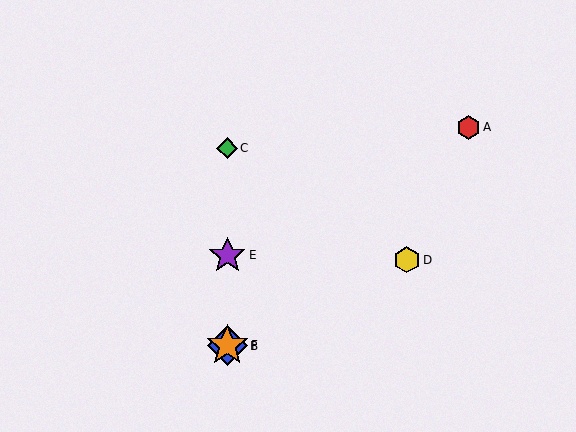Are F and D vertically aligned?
No, F is at x≈227 and D is at x≈407.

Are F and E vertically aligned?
Yes, both are at x≈227.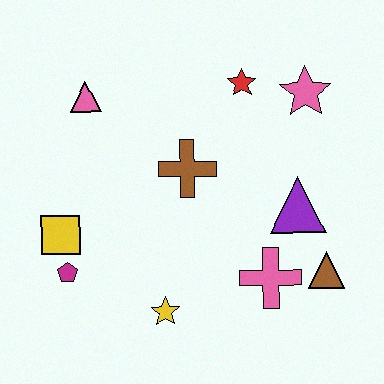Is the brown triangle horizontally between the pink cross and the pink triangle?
No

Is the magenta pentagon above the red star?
No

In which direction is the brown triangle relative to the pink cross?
The brown triangle is to the right of the pink cross.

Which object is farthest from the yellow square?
The pink star is farthest from the yellow square.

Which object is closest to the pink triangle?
The brown cross is closest to the pink triangle.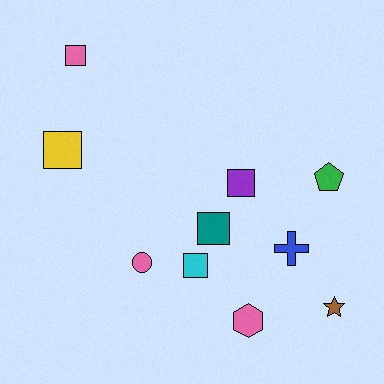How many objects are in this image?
There are 10 objects.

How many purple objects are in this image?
There is 1 purple object.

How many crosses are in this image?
There is 1 cross.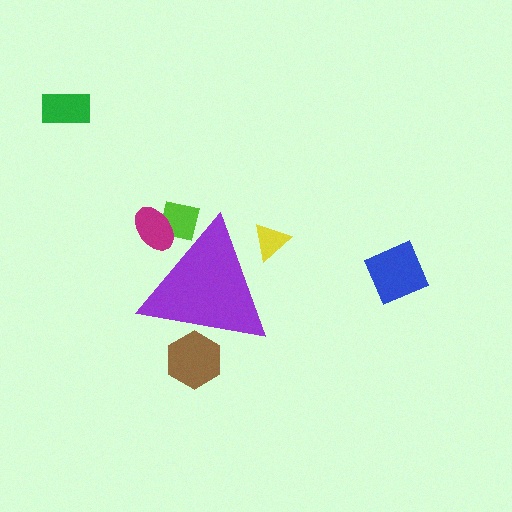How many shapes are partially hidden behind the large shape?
4 shapes are partially hidden.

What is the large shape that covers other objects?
A purple triangle.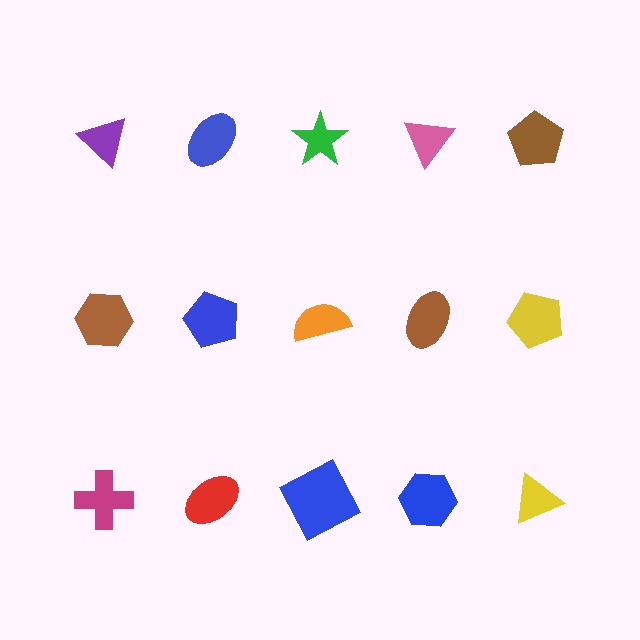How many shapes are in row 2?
5 shapes.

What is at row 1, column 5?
A brown pentagon.